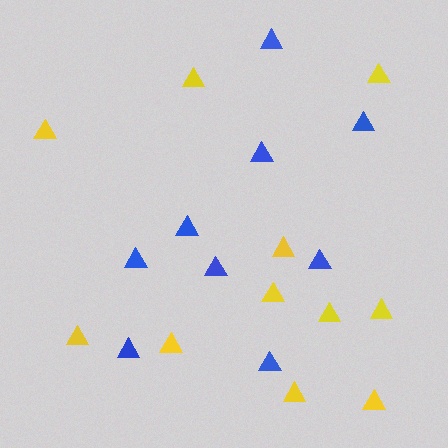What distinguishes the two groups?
There are 2 groups: one group of yellow triangles (11) and one group of blue triangles (9).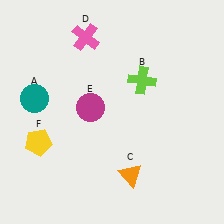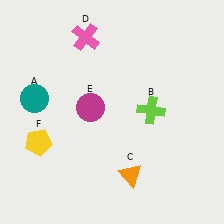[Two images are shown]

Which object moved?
The lime cross (B) moved down.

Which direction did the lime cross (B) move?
The lime cross (B) moved down.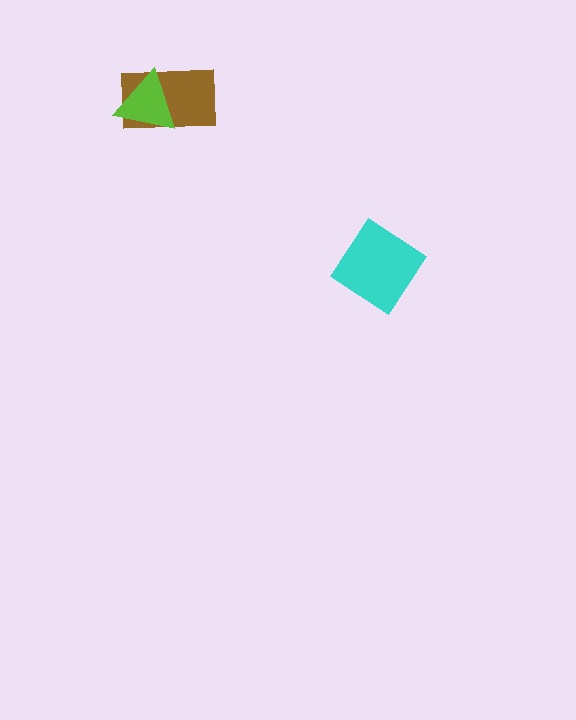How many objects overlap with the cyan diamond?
0 objects overlap with the cyan diamond.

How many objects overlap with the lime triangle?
1 object overlaps with the lime triangle.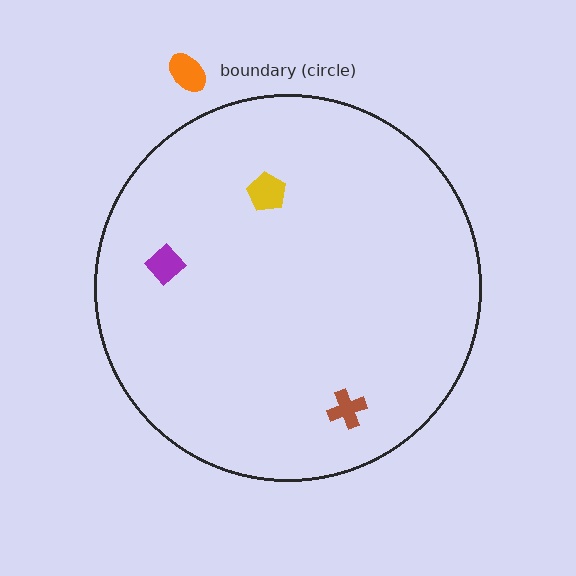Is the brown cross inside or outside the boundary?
Inside.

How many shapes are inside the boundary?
3 inside, 1 outside.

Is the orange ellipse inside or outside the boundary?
Outside.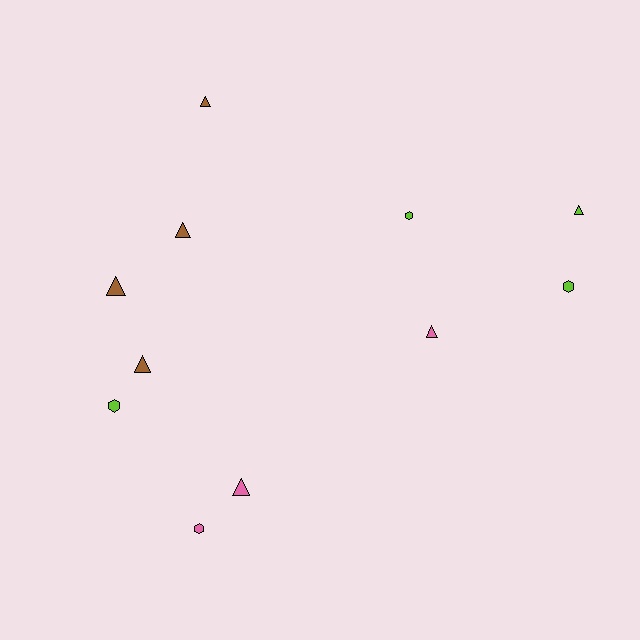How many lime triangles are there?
There is 1 lime triangle.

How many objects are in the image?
There are 11 objects.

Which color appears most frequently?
Lime, with 4 objects.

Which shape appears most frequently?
Triangle, with 7 objects.